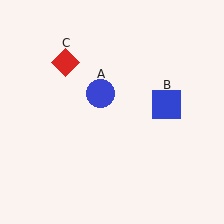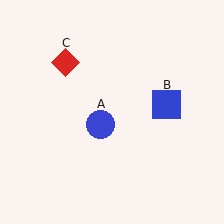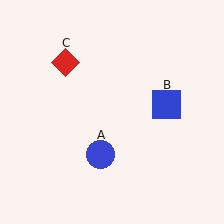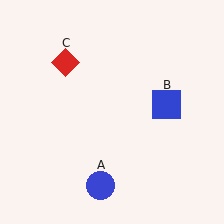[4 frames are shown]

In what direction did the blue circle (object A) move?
The blue circle (object A) moved down.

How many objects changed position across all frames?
1 object changed position: blue circle (object A).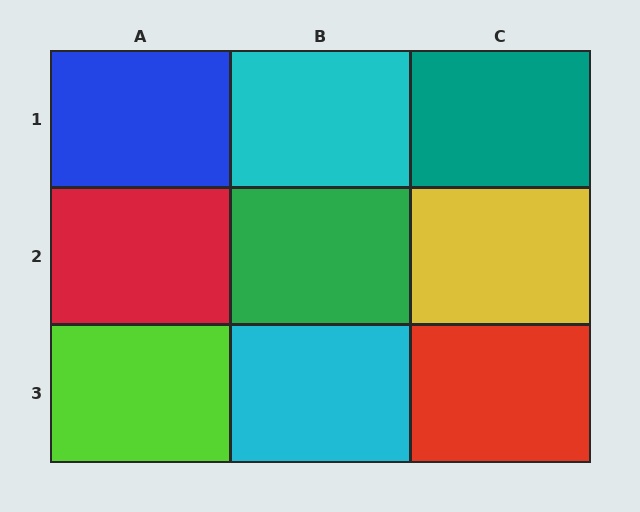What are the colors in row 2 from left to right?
Red, green, yellow.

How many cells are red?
2 cells are red.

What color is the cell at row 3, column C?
Red.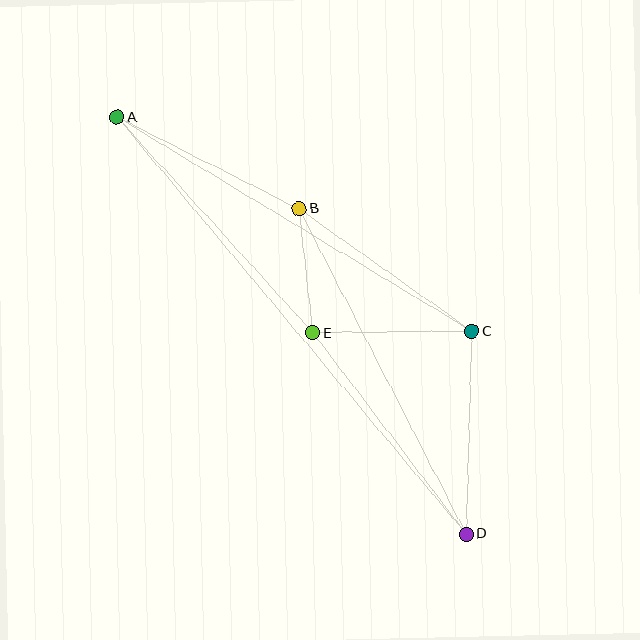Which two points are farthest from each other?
Points A and D are farthest from each other.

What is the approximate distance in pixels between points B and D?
The distance between B and D is approximately 366 pixels.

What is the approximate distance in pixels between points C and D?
The distance between C and D is approximately 202 pixels.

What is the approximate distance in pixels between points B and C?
The distance between B and C is approximately 212 pixels.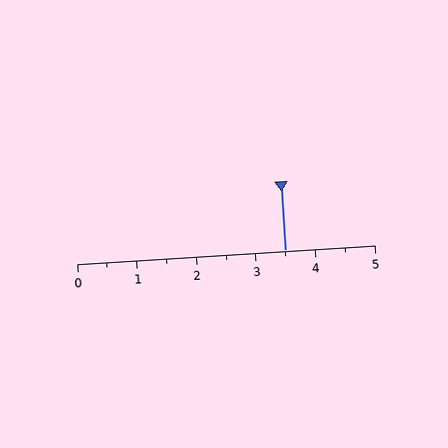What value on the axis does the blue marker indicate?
The marker indicates approximately 3.5.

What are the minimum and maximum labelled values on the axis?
The axis runs from 0 to 5.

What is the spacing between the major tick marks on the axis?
The major ticks are spaced 1 apart.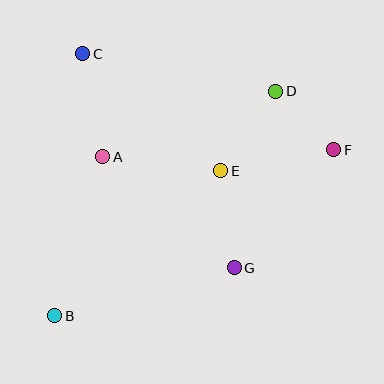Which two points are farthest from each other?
Points B and F are farthest from each other.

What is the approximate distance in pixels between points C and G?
The distance between C and G is approximately 262 pixels.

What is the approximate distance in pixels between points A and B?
The distance between A and B is approximately 166 pixels.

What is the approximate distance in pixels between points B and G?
The distance between B and G is approximately 186 pixels.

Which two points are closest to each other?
Points D and F are closest to each other.